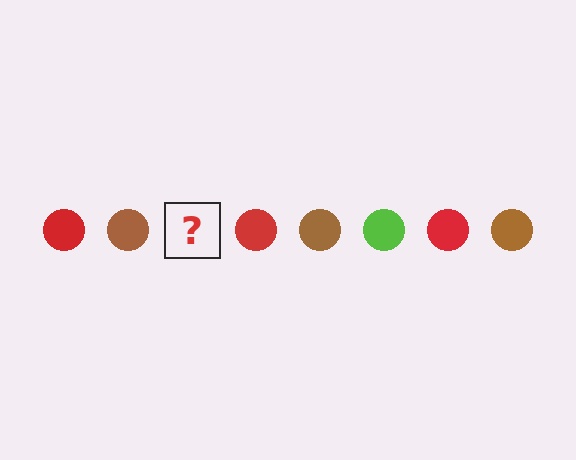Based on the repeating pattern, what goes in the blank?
The blank should be a lime circle.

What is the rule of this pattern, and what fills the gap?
The rule is that the pattern cycles through red, brown, lime circles. The gap should be filled with a lime circle.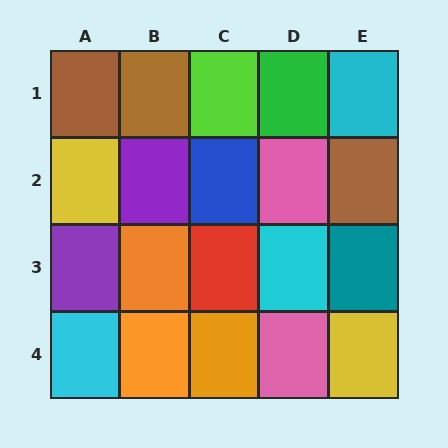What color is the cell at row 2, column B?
Purple.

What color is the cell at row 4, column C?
Orange.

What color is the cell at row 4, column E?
Yellow.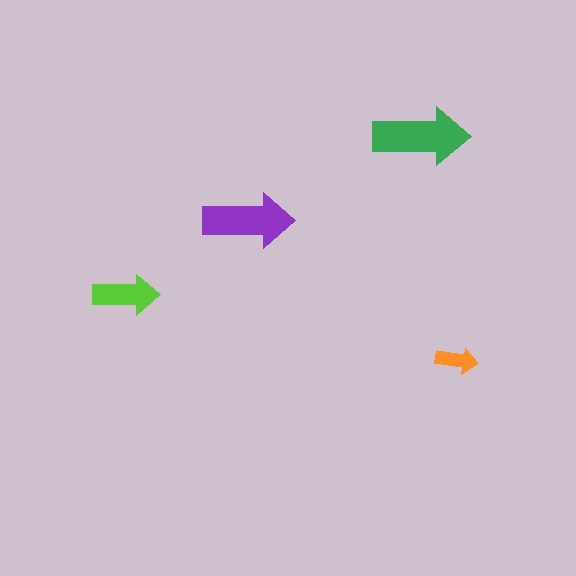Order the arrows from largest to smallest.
the green one, the purple one, the lime one, the orange one.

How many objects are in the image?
There are 4 objects in the image.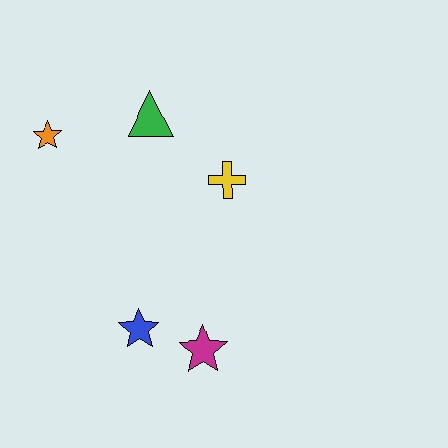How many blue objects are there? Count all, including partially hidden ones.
There is 1 blue object.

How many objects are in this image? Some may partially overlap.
There are 5 objects.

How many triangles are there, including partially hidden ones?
There is 1 triangle.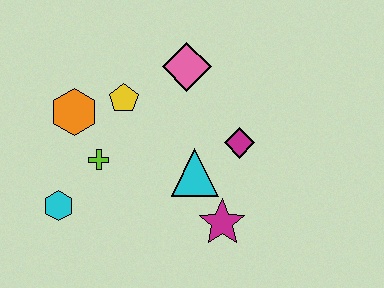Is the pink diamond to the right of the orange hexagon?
Yes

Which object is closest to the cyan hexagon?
The lime cross is closest to the cyan hexagon.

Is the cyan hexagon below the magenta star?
No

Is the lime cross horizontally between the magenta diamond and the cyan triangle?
No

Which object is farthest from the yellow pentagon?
The magenta star is farthest from the yellow pentagon.